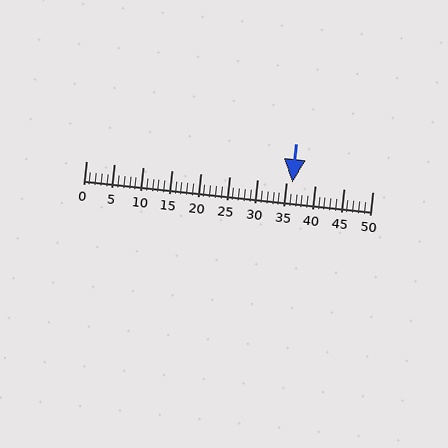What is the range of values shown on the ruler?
The ruler shows values from 0 to 50.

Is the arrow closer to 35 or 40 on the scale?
The arrow is closer to 35.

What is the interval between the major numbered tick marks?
The major tick marks are spaced 5 units apart.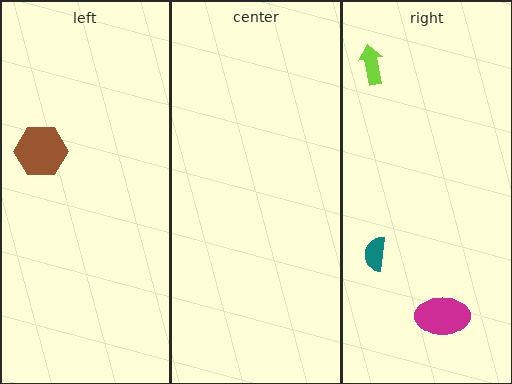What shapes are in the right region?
The lime arrow, the teal semicircle, the magenta ellipse.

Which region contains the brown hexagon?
The left region.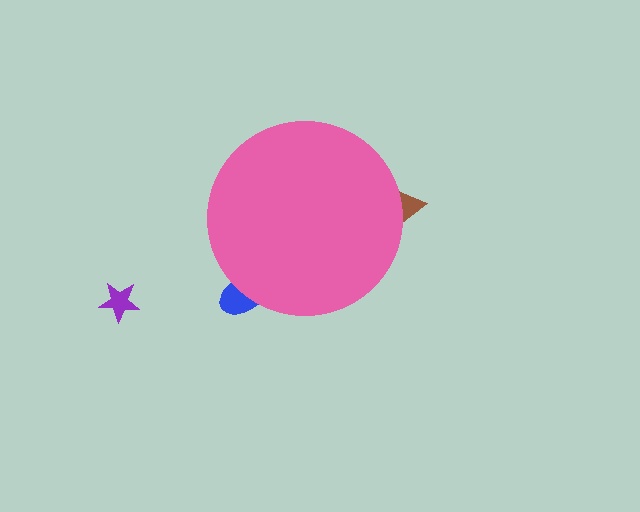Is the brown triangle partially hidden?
Yes, the brown triangle is partially hidden behind the pink circle.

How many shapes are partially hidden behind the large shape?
2 shapes are partially hidden.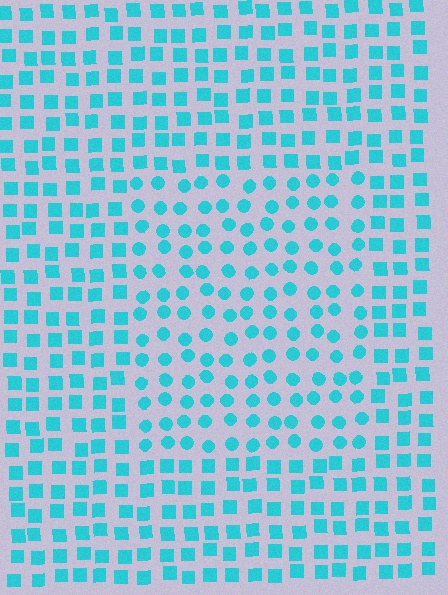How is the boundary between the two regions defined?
The boundary is defined by a change in element shape: circles inside vs. squares outside. All elements share the same color and spacing.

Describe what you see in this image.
The image is filled with small cyan elements arranged in a uniform grid. A rectangle-shaped region contains circles, while the surrounding area contains squares. The boundary is defined purely by the change in element shape.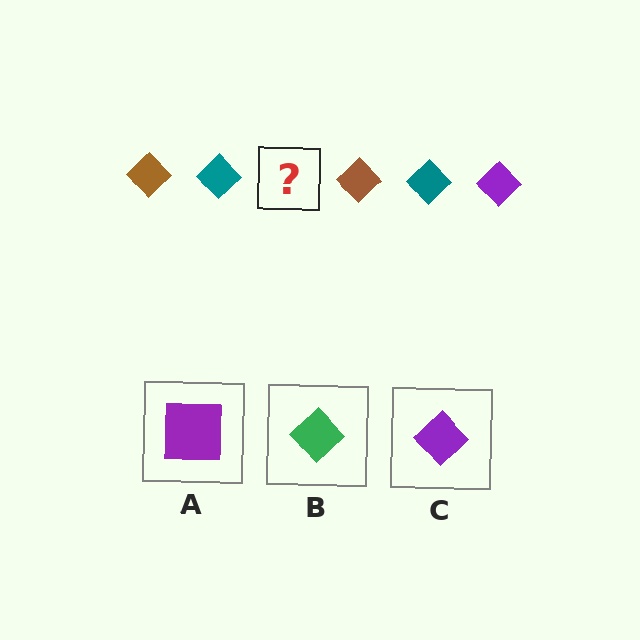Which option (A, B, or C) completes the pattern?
C.